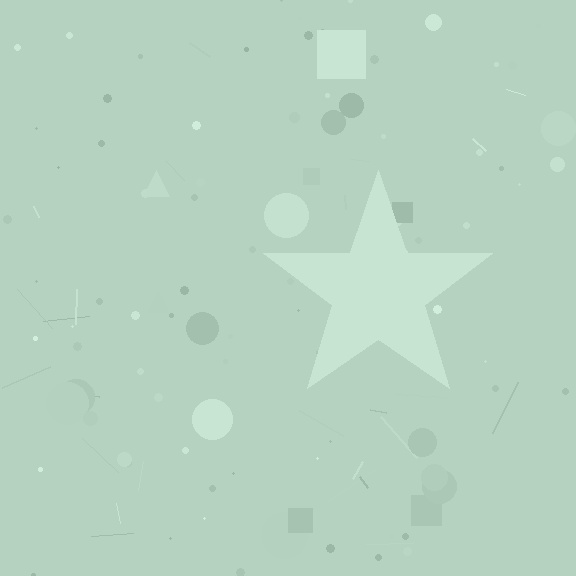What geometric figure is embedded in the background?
A star is embedded in the background.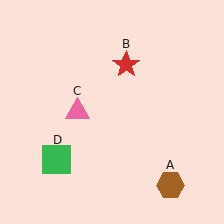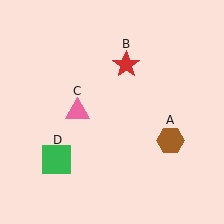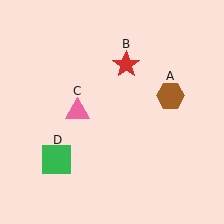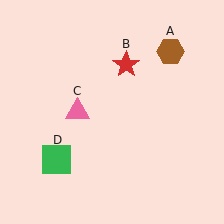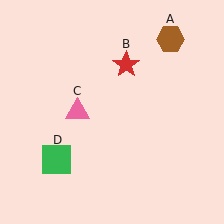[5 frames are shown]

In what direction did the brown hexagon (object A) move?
The brown hexagon (object A) moved up.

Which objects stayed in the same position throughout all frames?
Red star (object B) and pink triangle (object C) and green square (object D) remained stationary.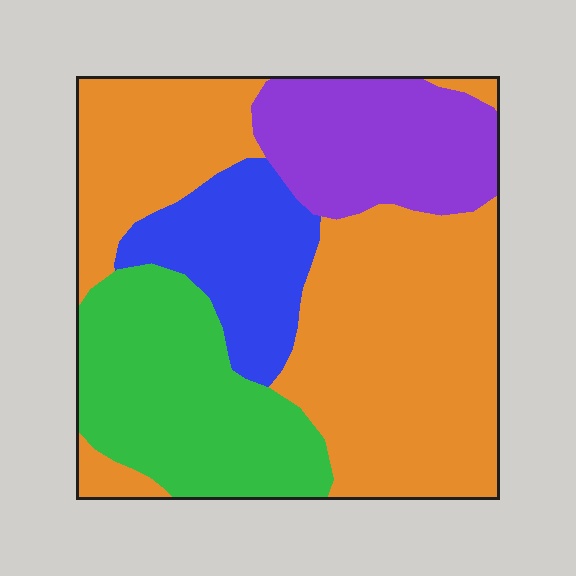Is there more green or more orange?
Orange.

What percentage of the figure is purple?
Purple covers around 15% of the figure.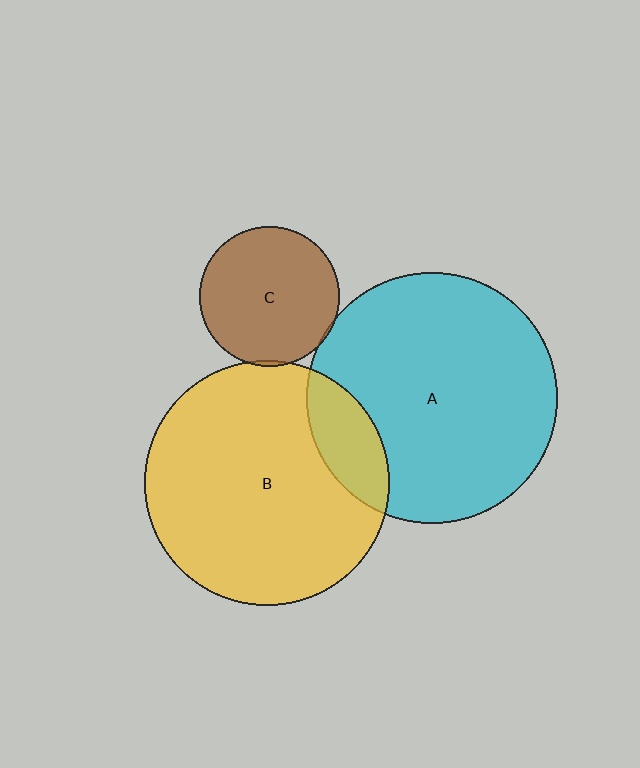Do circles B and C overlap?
Yes.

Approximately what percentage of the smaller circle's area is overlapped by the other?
Approximately 5%.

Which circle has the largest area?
Circle A (cyan).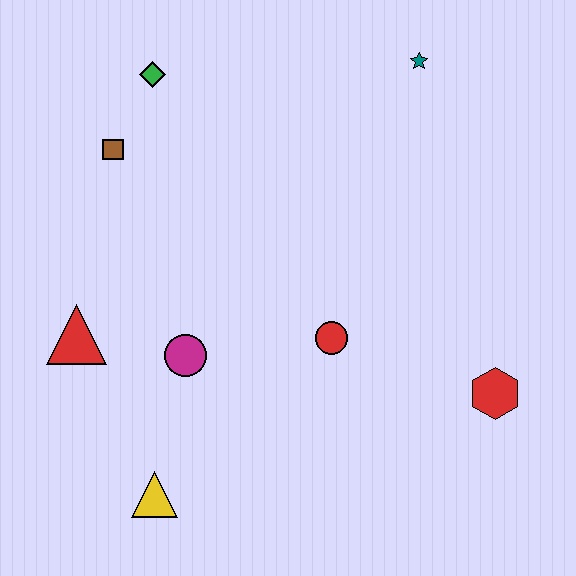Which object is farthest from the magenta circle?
The teal star is farthest from the magenta circle.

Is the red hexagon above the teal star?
No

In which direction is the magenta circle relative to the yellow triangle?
The magenta circle is above the yellow triangle.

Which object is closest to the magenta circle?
The red triangle is closest to the magenta circle.